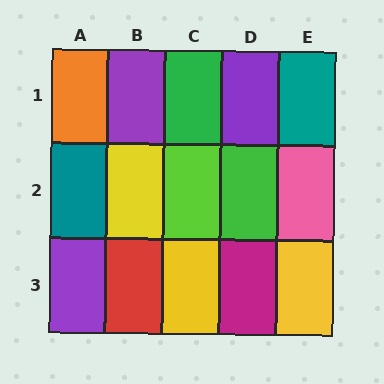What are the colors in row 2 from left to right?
Teal, yellow, lime, green, pink.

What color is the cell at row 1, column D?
Purple.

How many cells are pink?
1 cell is pink.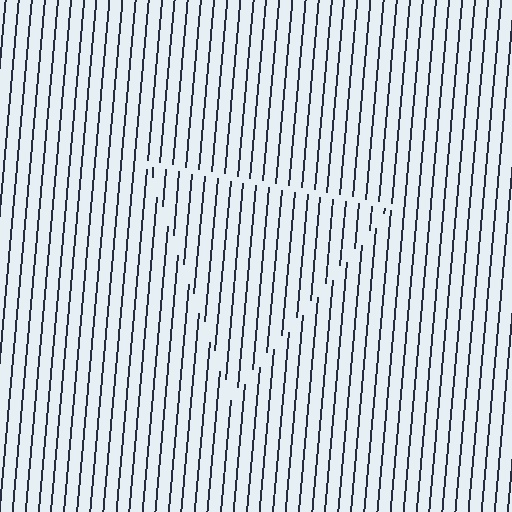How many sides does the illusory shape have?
3 sides — the line-ends trace a triangle.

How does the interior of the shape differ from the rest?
The interior of the shape contains the same grating, shifted by half a period — the contour is defined by the phase discontinuity where line-ends from the inner and outer gratings abut.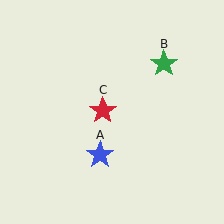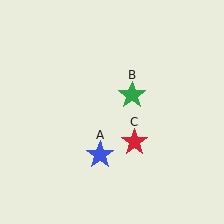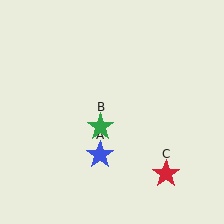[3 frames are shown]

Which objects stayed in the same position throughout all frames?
Blue star (object A) remained stationary.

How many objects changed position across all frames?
2 objects changed position: green star (object B), red star (object C).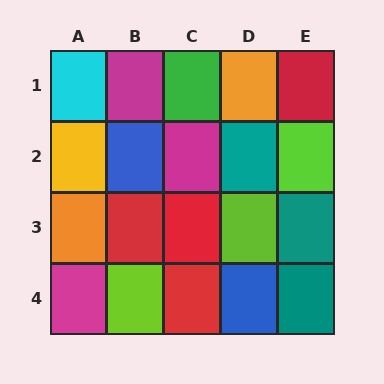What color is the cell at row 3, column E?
Teal.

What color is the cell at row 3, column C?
Red.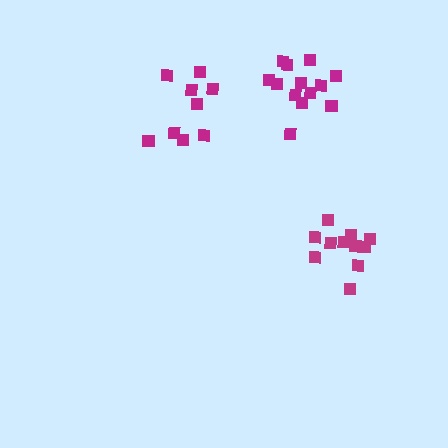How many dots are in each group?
Group 1: 11 dots, Group 2: 9 dots, Group 3: 13 dots (33 total).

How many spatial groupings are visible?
There are 3 spatial groupings.